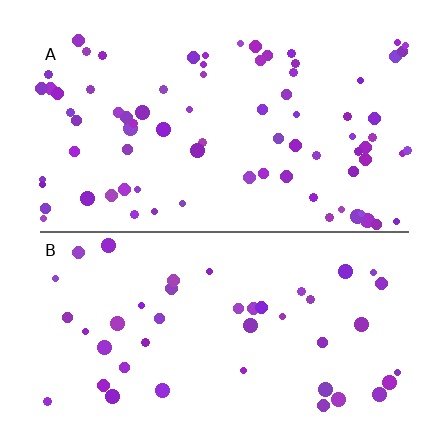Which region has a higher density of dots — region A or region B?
A (the top).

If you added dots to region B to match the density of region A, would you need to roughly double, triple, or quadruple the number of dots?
Approximately double.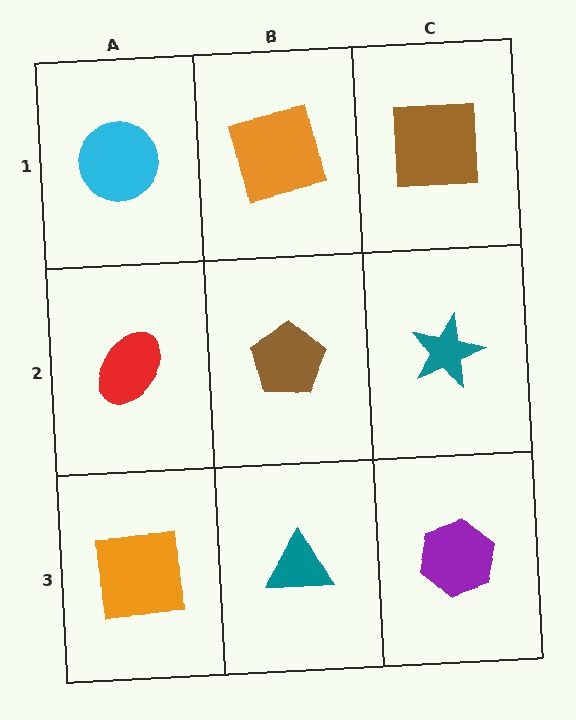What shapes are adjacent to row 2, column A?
A cyan circle (row 1, column A), an orange square (row 3, column A), a brown pentagon (row 2, column B).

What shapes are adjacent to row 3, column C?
A teal star (row 2, column C), a teal triangle (row 3, column B).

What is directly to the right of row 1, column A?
An orange square.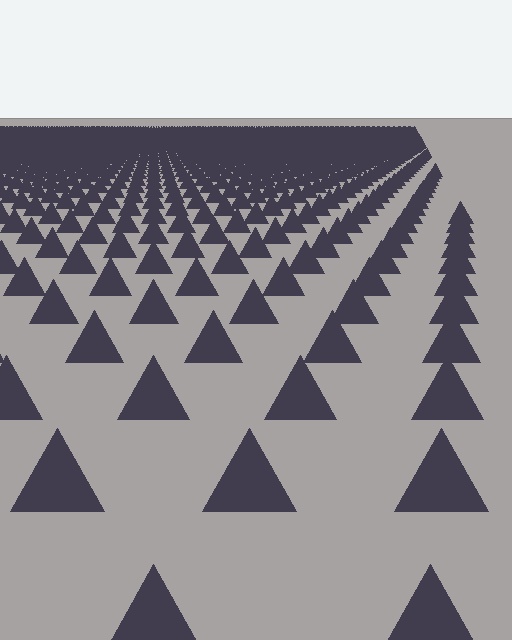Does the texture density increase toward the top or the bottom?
Density increases toward the top.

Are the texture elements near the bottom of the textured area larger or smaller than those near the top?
Larger. Near the bottom, elements are closer to the viewer and appear at a bigger on-screen size.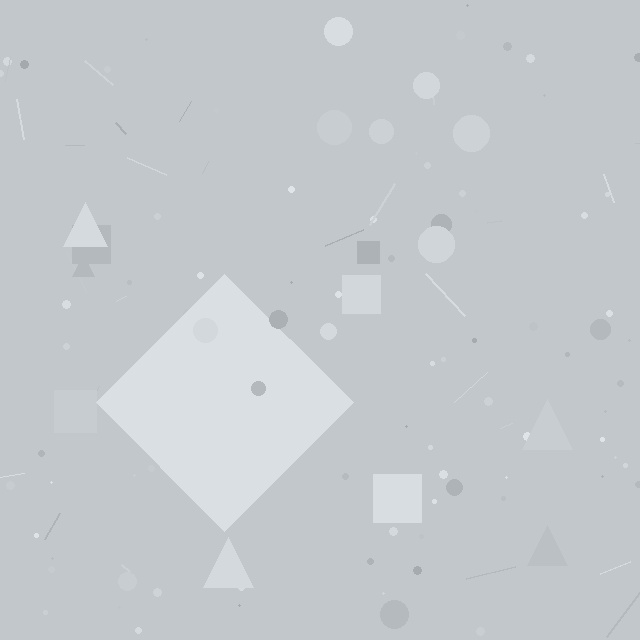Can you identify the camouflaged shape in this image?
The camouflaged shape is a diamond.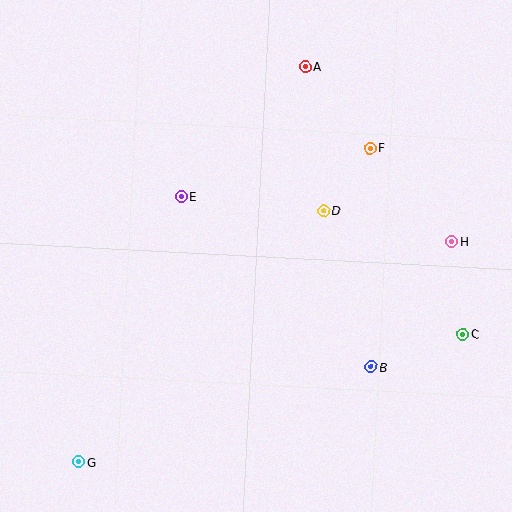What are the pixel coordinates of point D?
Point D is at (323, 211).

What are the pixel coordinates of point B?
Point B is at (371, 367).